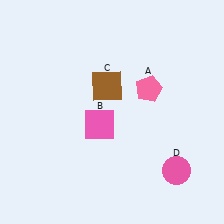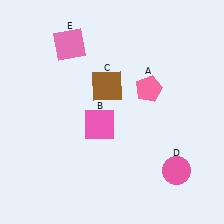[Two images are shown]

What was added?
A pink square (E) was added in Image 2.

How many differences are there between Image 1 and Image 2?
There is 1 difference between the two images.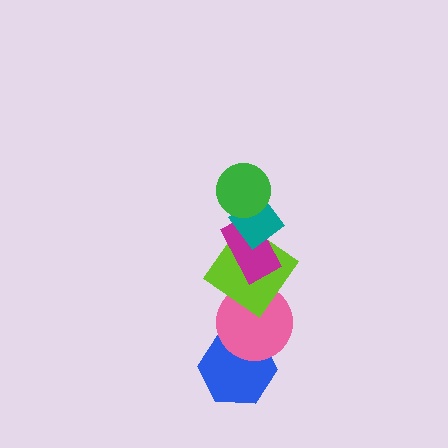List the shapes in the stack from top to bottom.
From top to bottom: the green circle, the teal diamond, the magenta rectangle, the lime diamond, the pink circle, the blue hexagon.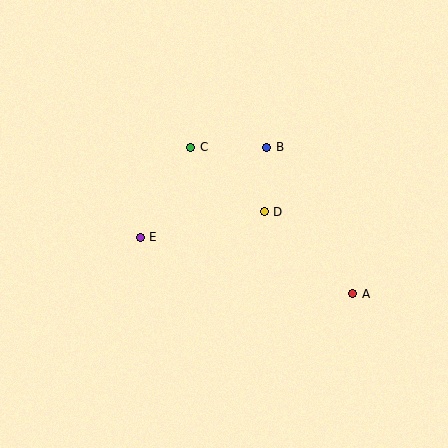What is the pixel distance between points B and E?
The distance between B and E is 155 pixels.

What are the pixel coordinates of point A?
Point A is at (353, 294).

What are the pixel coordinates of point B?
Point B is at (267, 147).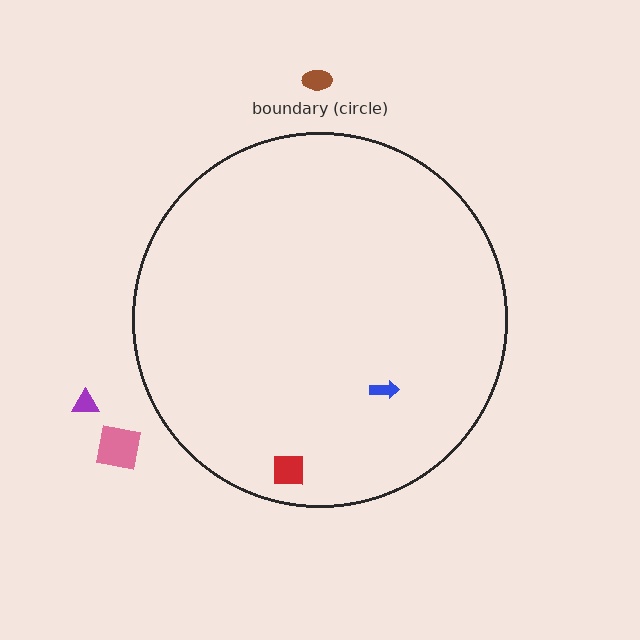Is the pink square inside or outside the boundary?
Outside.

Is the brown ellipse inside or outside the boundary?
Outside.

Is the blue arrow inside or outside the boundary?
Inside.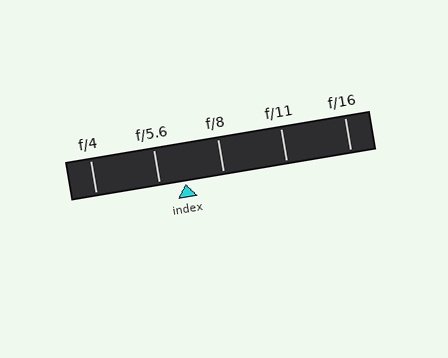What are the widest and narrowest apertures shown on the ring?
The widest aperture shown is f/4 and the narrowest is f/16.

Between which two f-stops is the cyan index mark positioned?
The index mark is between f/5.6 and f/8.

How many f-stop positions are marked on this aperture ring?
There are 5 f-stop positions marked.